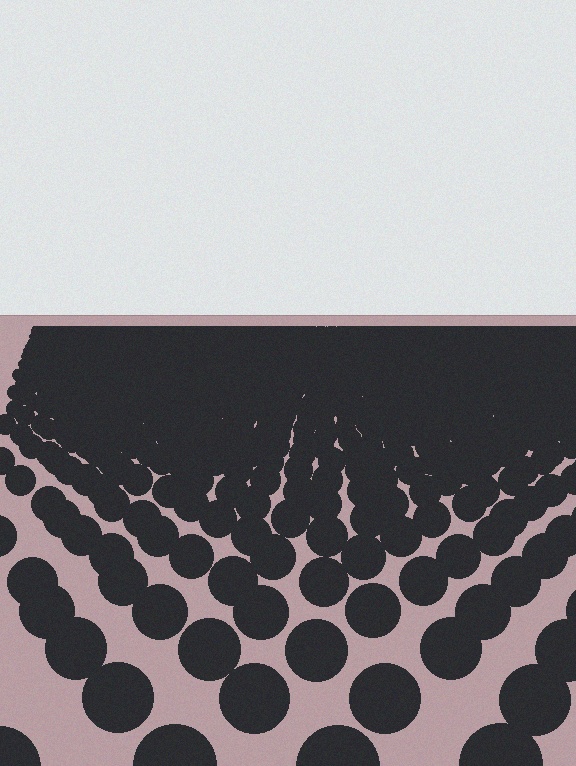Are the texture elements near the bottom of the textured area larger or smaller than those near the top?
Larger. Near the bottom, elements are closer to the viewer and appear at a bigger on-screen size.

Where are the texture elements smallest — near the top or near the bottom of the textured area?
Near the top.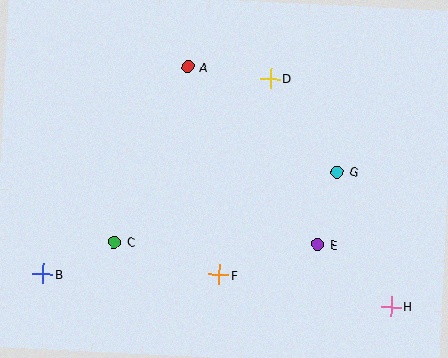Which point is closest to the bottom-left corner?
Point B is closest to the bottom-left corner.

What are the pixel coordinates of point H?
Point H is at (391, 307).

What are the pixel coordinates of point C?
Point C is at (114, 242).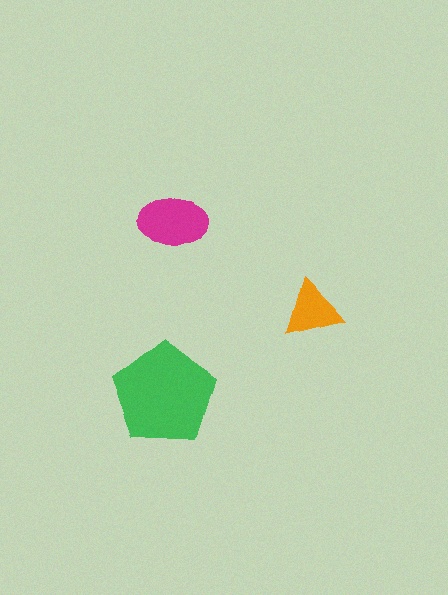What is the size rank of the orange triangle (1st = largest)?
3rd.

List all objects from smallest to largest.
The orange triangle, the magenta ellipse, the green pentagon.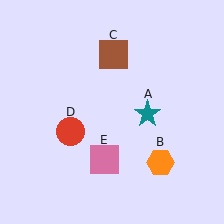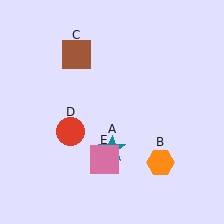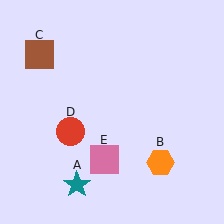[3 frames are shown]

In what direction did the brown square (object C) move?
The brown square (object C) moved left.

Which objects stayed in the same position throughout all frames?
Orange hexagon (object B) and red circle (object D) and pink square (object E) remained stationary.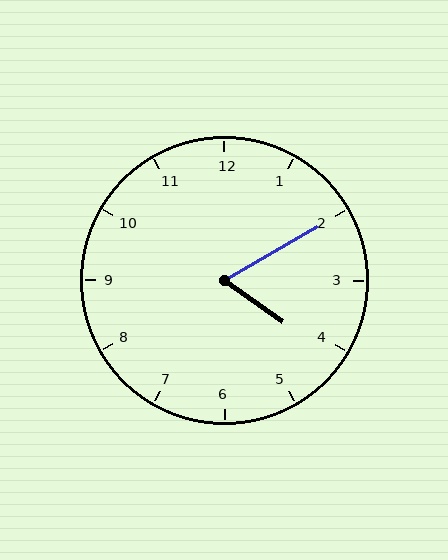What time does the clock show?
4:10.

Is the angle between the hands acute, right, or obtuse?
It is acute.